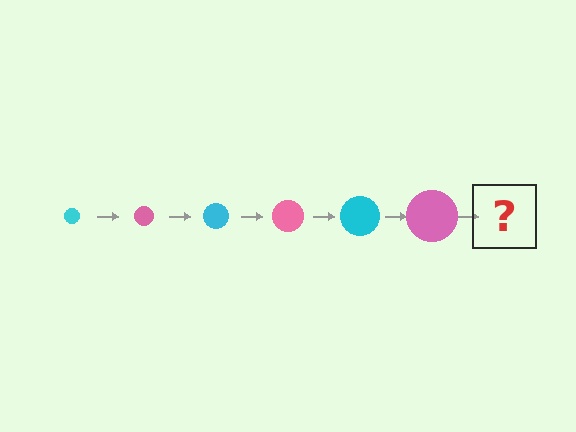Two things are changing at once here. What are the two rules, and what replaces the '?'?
The two rules are that the circle grows larger each step and the color cycles through cyan and pink. The '?' should be a cyan circle, larger than the previous one.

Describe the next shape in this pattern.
It should be a cyan circle, larger than the previous one.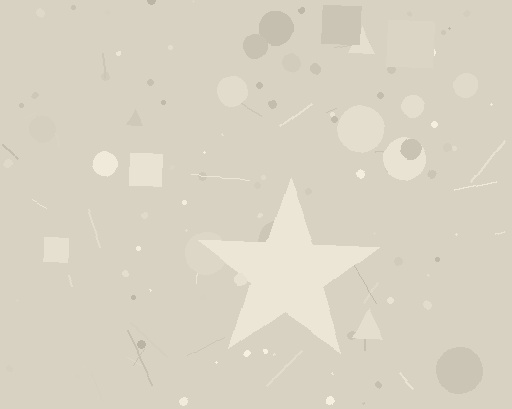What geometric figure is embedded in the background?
A star is embedded in the background.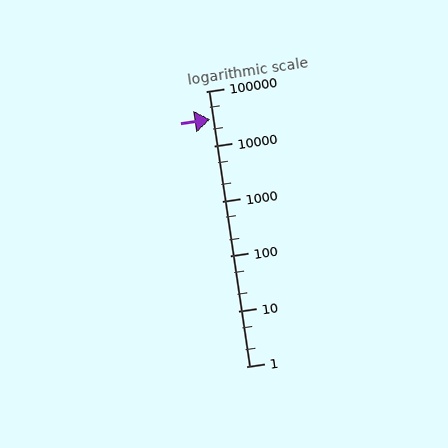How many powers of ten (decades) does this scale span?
The scale spans 5 decades, from 1 to 100000.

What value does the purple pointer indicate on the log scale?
The pointer indicates approximately 31000.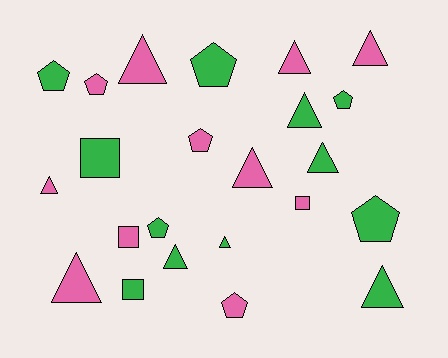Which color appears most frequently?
Green, with 12 objects.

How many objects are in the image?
There are 23 objects.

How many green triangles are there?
There are 5 green triangles.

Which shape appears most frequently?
Triangle, with 11 objects.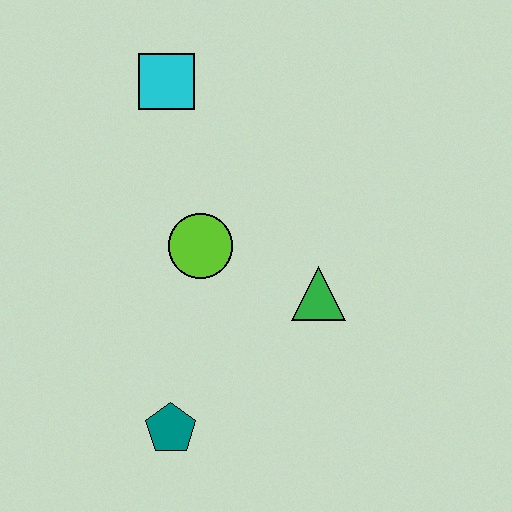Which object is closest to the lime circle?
The green triangle is closest to the lime circle.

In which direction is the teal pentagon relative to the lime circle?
The teal pentagon is below the lime circle.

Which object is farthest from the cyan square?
The teal pentagon is farthest from the cyan square.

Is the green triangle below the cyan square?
Yes